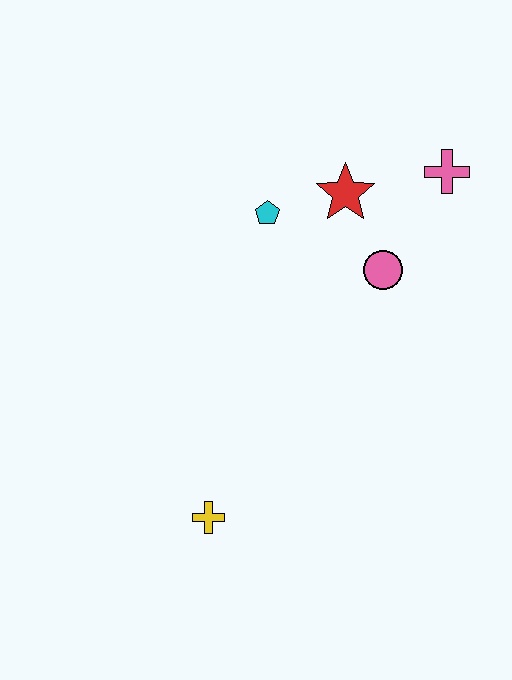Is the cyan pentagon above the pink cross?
No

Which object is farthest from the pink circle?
The yellow cross is farthest from the pink circle.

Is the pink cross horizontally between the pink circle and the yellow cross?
No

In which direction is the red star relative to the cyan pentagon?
The red star is to the right of the cyan pentagon.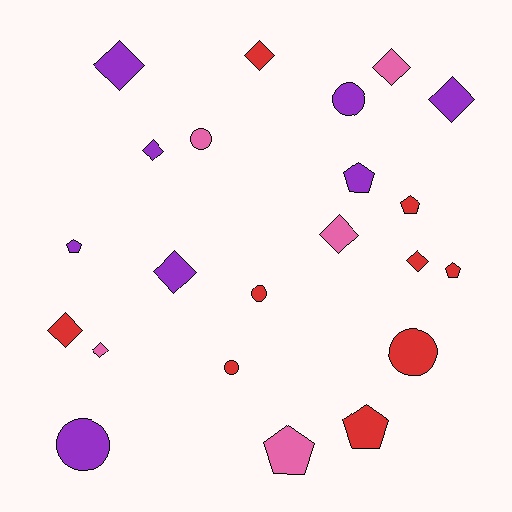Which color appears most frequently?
Red, with 9 objects.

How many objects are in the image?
There are 22 objects.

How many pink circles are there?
There is 1 pink circle.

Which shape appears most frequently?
Diamond, with 10 objects.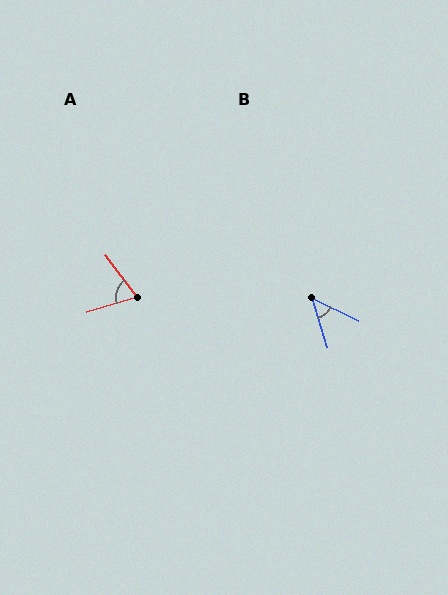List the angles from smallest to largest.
B (47°), A (70°).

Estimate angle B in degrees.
Approximately 47 degrees.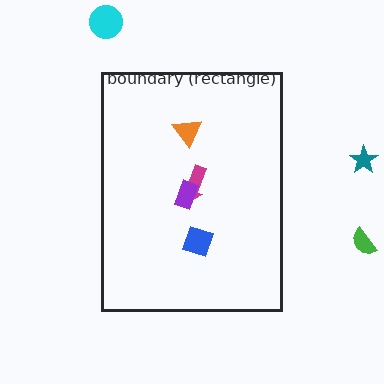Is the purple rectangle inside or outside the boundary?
Inside.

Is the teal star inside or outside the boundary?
Outside.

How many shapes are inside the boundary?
4 inside, 3 outside.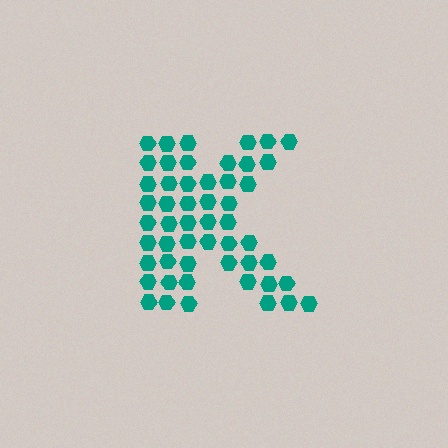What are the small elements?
The small elements are hexagons.